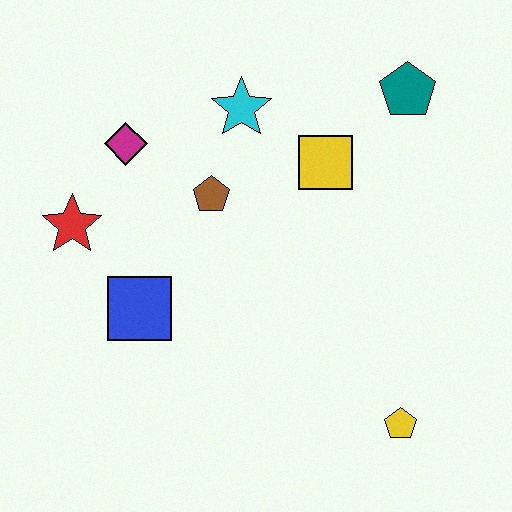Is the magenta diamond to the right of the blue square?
No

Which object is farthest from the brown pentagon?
The yellow pentagon is farthest from the brown pentagon.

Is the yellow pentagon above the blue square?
No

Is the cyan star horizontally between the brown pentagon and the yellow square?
Yes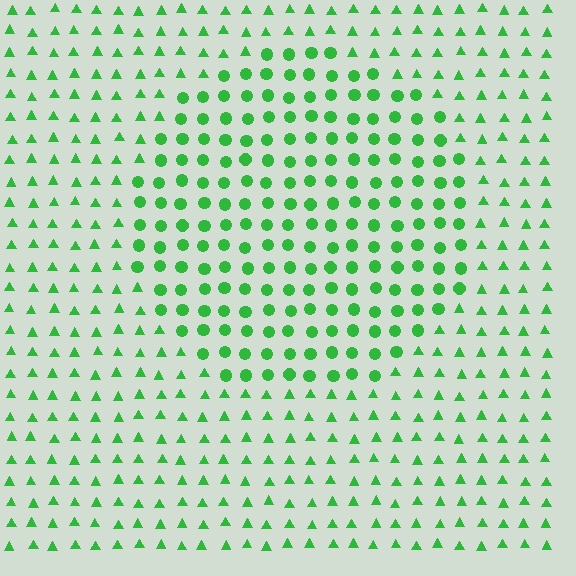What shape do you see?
I see a circle.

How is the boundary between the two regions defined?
The boundary is defined by a change in element shape: circles inside vs. triangles outside. All elements share the same color and spacing.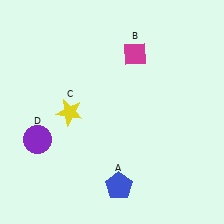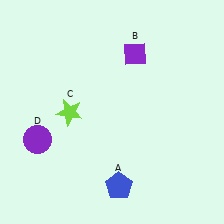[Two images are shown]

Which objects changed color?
B changed from magenta to purple. C changed from yellow to lime.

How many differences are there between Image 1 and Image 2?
There are 2 differences between the two images.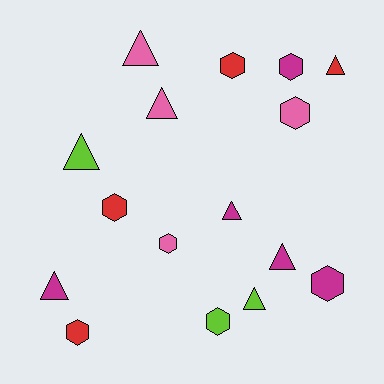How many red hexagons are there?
There are 3 red hexagons.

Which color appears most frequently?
Magenta, with 5 objects.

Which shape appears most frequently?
Hexagon, with 8 objects.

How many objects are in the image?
There are 16 objects.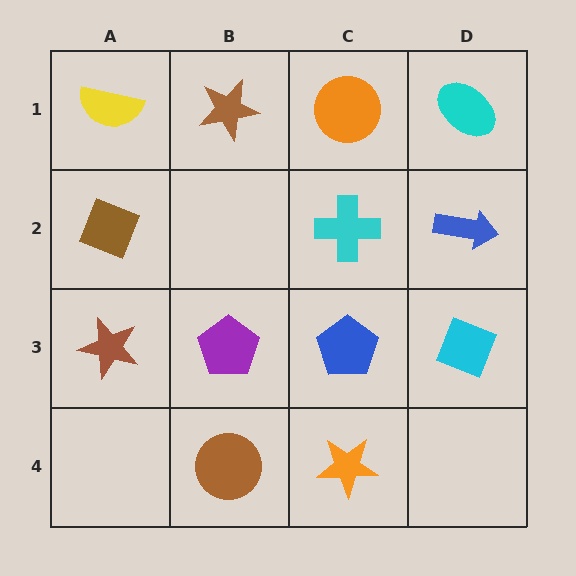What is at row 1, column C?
An orange circle.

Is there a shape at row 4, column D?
No, that cell is empty.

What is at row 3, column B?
A purple pentagon.